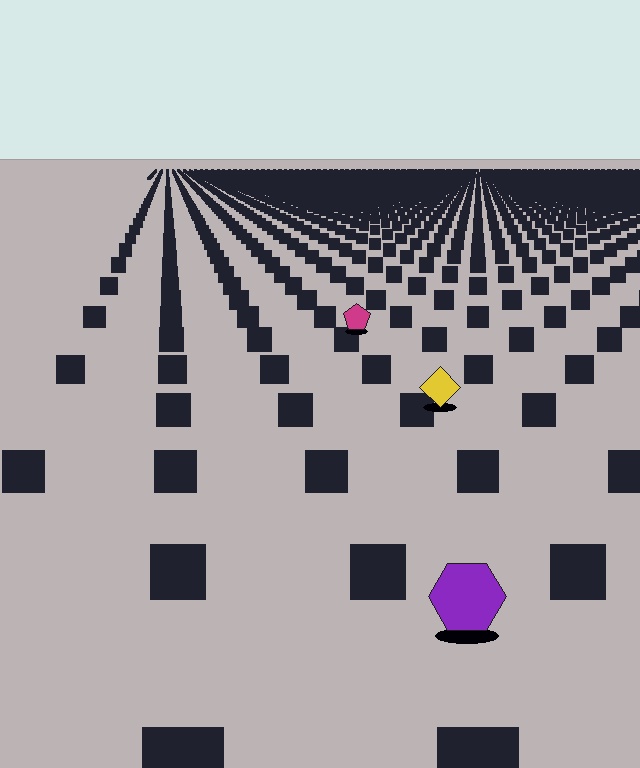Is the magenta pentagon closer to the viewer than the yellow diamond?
No. The yellow diamond is closer — you can tell from the texture gradient: the ground texture is coarser near it.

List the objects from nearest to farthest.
From nearest to farthest: the purple hexagon, the yellow diamond, the magenta pentagon.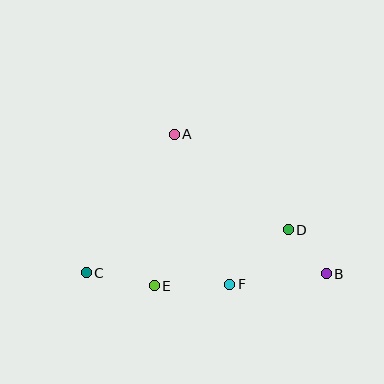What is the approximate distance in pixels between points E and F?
The distance between E and F is approximately 75 pixels.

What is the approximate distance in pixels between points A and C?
The distance between A and C is approximately 164 pixels.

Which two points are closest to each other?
Points B and D are closest to each other.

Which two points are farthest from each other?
Points B and C are farthest from each other.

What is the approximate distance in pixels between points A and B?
The distance between A and B is approximately 206 pixels.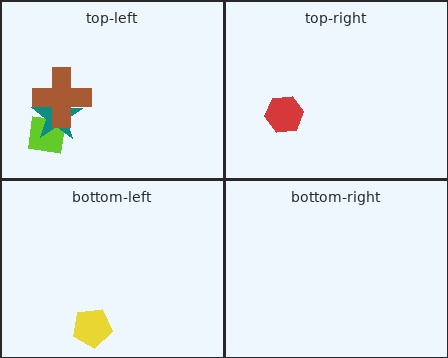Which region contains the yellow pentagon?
The bottom-left region.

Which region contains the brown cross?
The top-left region.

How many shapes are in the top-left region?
3.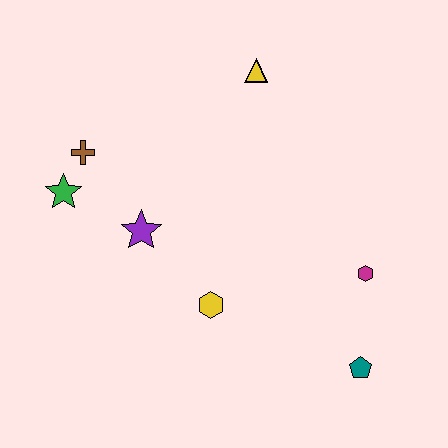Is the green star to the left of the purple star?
Yes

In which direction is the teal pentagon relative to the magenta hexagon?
The teal pentagon is below the magenta hexagon.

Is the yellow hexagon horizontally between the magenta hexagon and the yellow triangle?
No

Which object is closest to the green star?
The brown cross is closest to the green star.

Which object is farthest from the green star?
The teal pentagon is farthest from the green star.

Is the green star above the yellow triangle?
No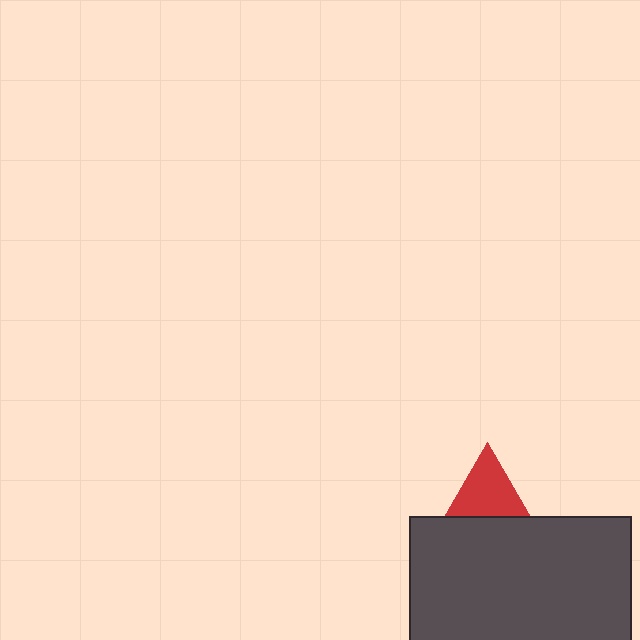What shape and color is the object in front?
The object in front is a dark gray rectangle.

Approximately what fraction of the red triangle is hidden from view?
Roughly 49% of the red triangle is hidden behind the dark gray rectangle.